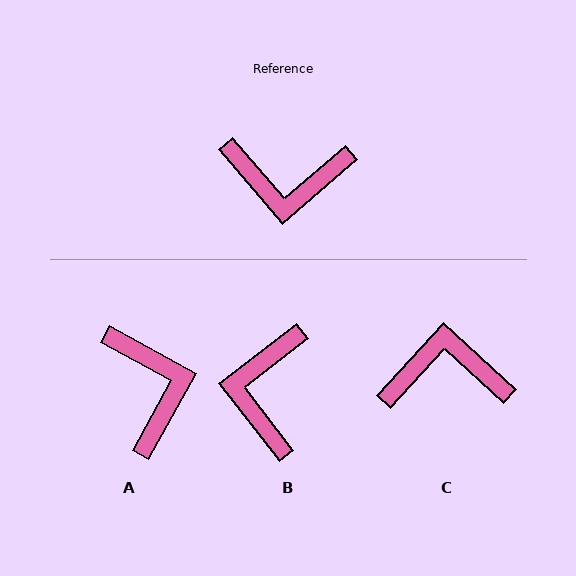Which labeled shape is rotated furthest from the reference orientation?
C, about 173 degrees away.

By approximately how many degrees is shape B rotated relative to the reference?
Approximately 93 degrees clockwise.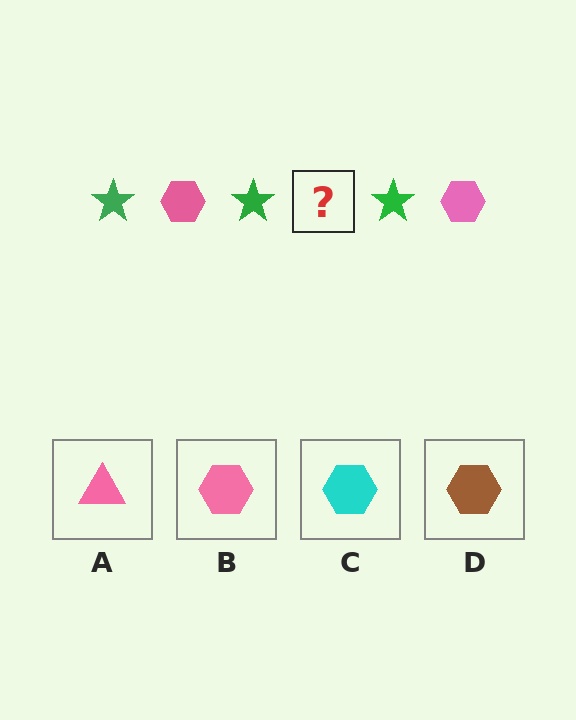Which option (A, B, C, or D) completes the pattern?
B.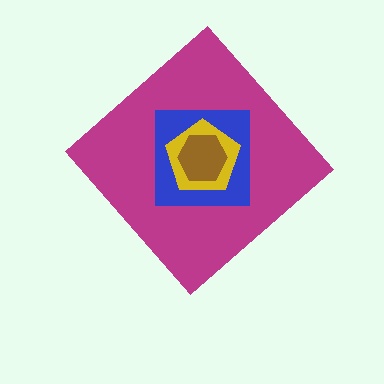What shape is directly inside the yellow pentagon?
The brown hexagon.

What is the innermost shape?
The brown hexagon.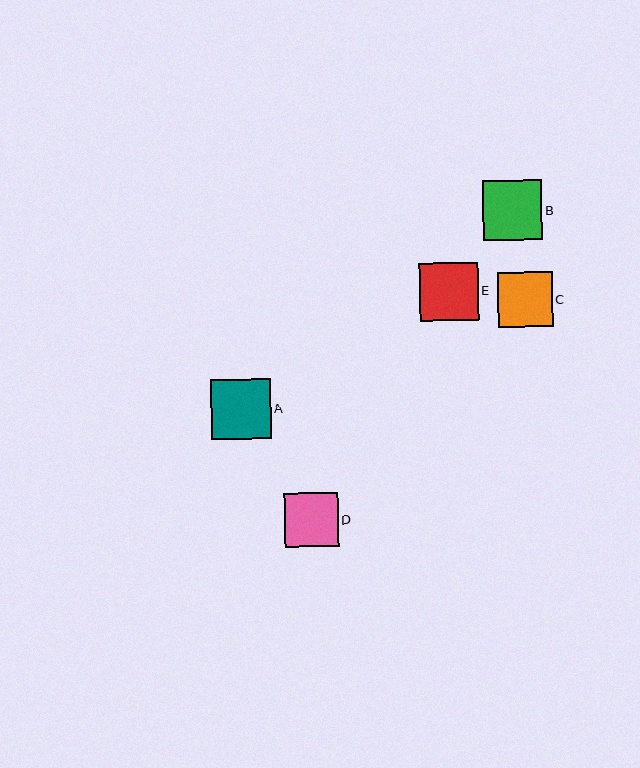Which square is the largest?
Square A is the largest with a size of approximately 60 pixels.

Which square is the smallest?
Square D is the smallest with a size of approximately 54 pixels.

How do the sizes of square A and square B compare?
Square A and square B are approximately the same size.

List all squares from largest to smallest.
From largest to smallest: A, B, E, C, D.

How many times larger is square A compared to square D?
Square A is approximately 1.1 times the size of square D.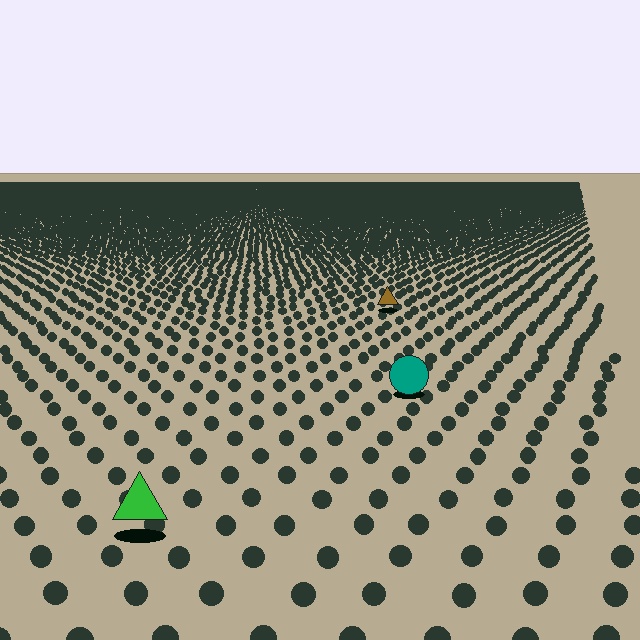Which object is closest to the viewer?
The green triangle is closest. The texture marks near it are larger and more spread out.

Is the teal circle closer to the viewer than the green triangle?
No. The green triangle is closer — you can tell from the texture gradient: the ground texture is coarser near it.